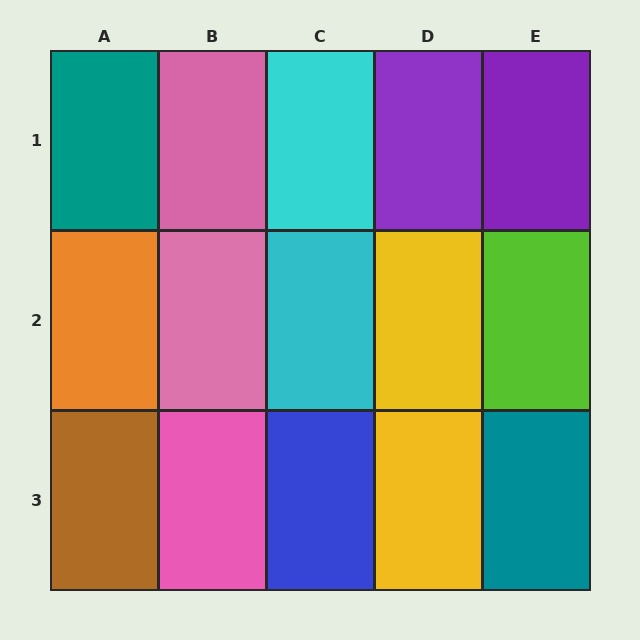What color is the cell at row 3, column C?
Blue.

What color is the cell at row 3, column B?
Pink.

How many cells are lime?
1 cell is lime.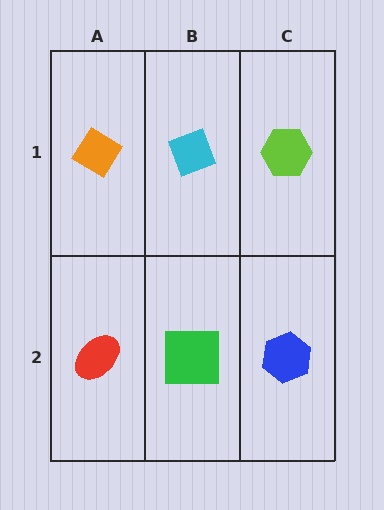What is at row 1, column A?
An orange diamond.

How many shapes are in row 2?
3 shapes.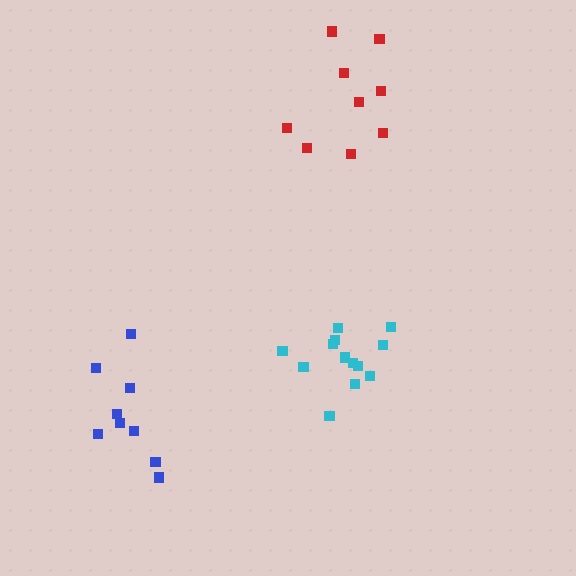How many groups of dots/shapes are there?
There are 3 groups.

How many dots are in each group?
Group 1: 9 dots, Group 2: 9 dots, Group 3: 14 dots (32 total).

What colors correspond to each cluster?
The clusters are colored: blue, red, cyan.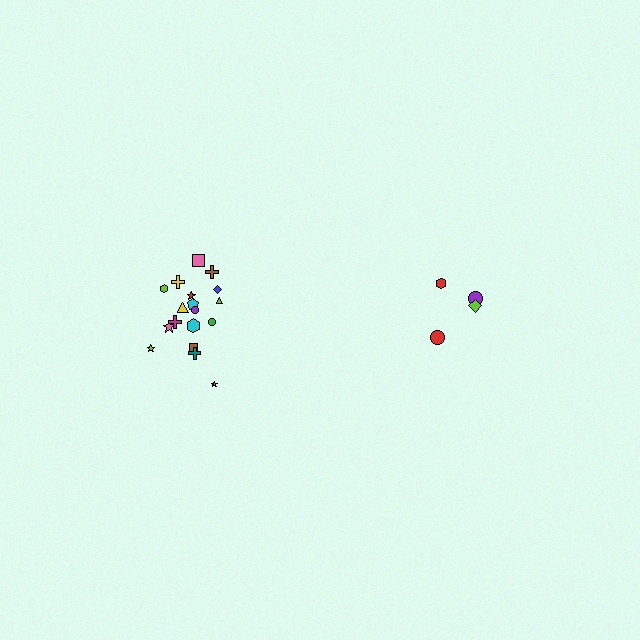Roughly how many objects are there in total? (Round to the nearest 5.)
Roughly 20 objects in total.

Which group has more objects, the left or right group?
The left group.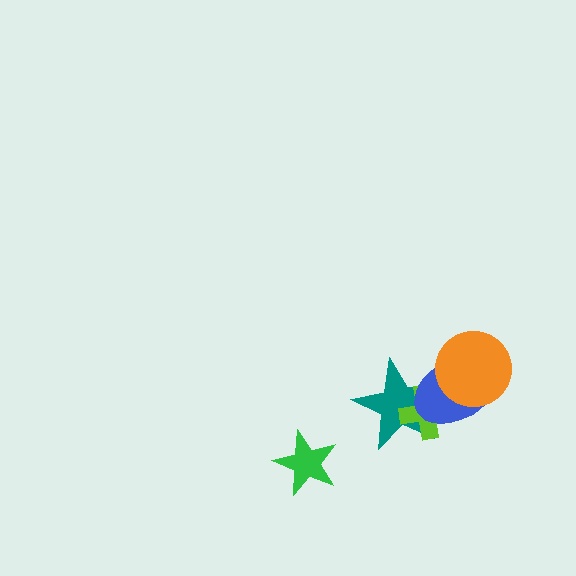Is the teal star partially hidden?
Yes, it is partially covered by another shape.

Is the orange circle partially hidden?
No, no other shape covers it.